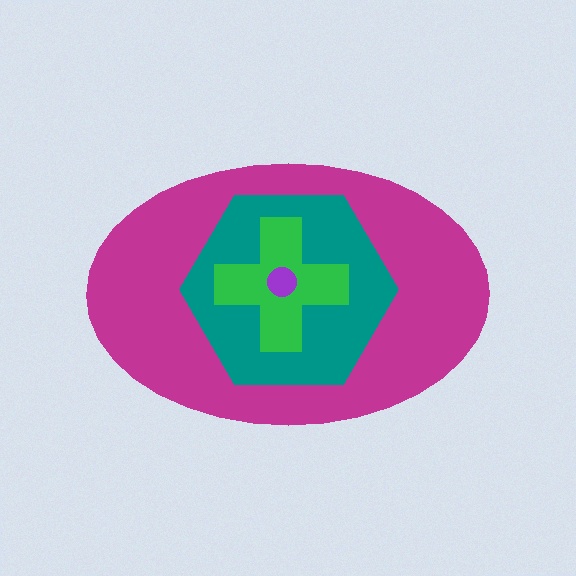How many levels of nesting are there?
4.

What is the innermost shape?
The purple circle.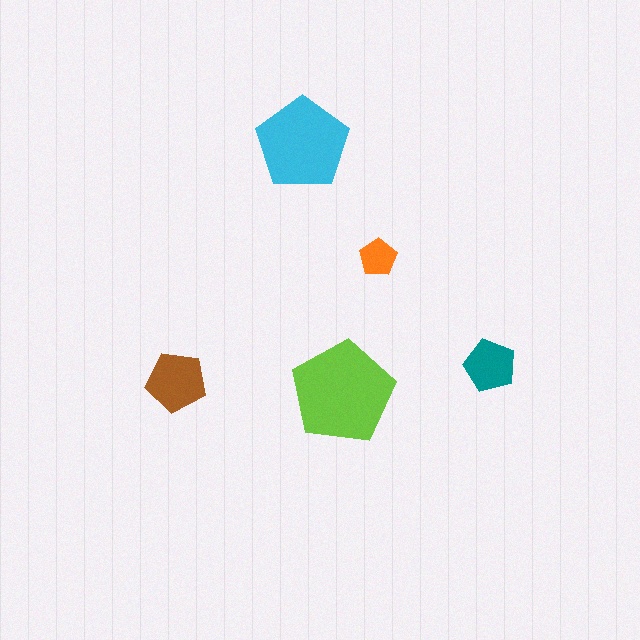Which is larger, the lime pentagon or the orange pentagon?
The lime one.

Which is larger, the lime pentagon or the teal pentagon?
The lime one.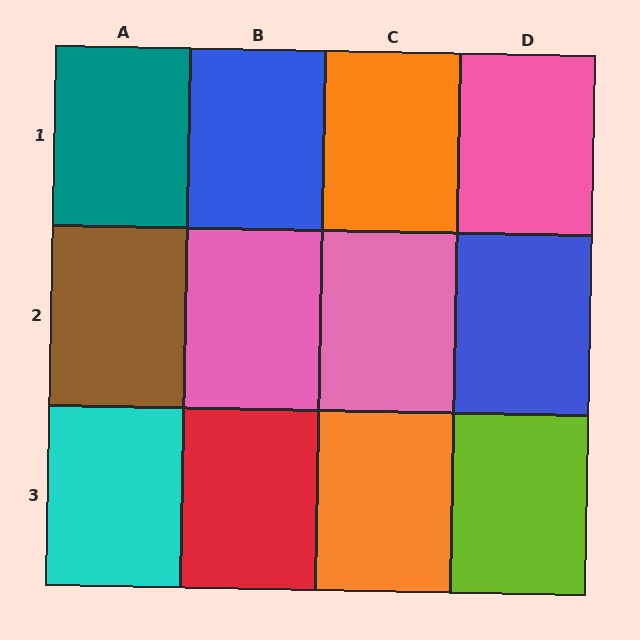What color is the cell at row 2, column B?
Pink.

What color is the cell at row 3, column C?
Orange.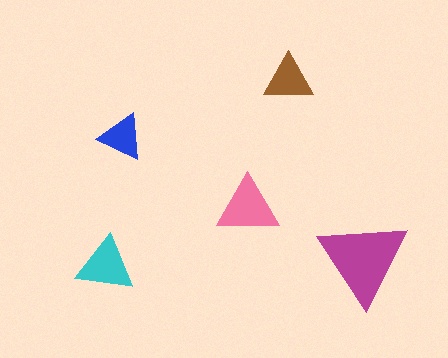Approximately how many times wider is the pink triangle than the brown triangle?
About 1.5 times wider.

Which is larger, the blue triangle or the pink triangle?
The pink one.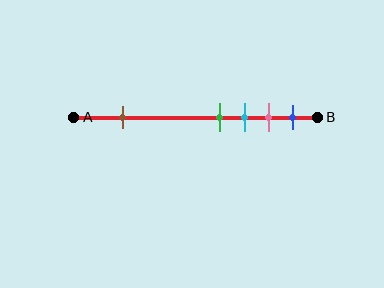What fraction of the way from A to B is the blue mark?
The blue mark is approximately 90% (0.9) of the way from A to B.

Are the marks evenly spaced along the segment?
No, the marks are not evenly spaced.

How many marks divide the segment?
There are 5 marks dividing the segment.